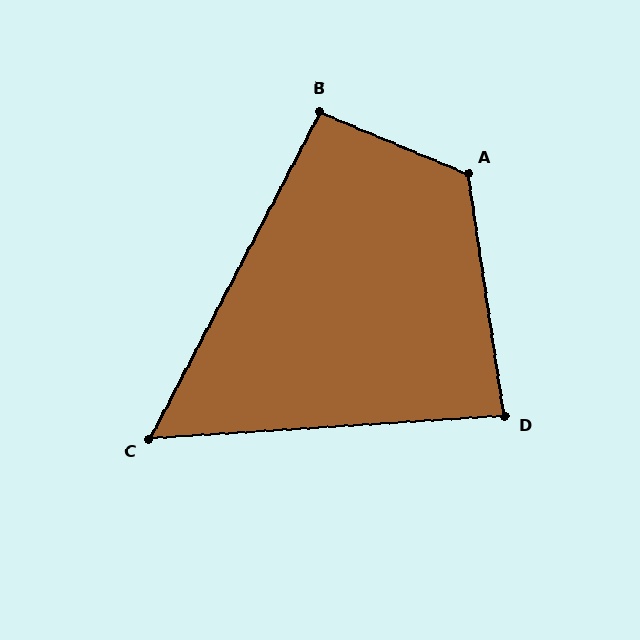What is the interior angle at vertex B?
Approximately 95 degrees (approximately right).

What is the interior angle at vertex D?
Approximately 85 degrees (approximately right).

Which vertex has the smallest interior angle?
C, at approximately 59 degrees.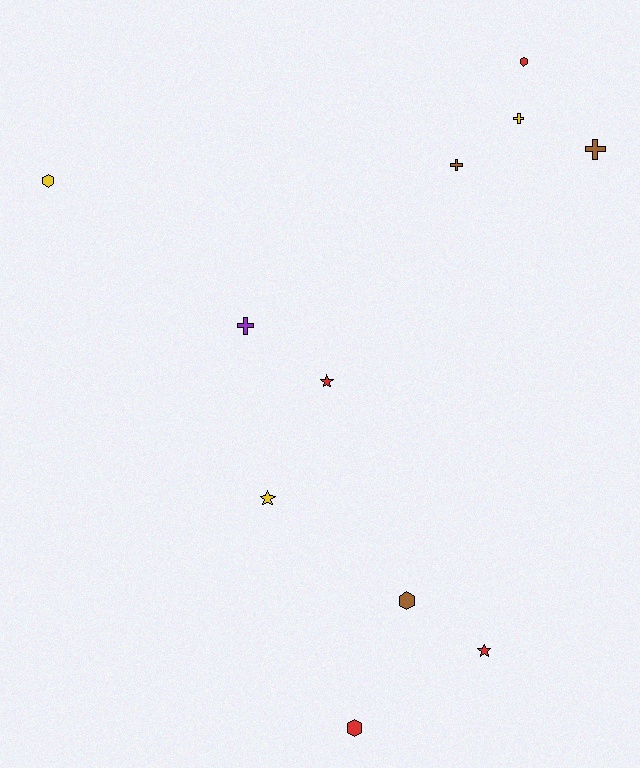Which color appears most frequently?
Red, with 4 objects.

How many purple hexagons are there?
There are no purple hexagons.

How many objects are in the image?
There are 11 objects.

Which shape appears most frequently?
Cross, with 4 objects.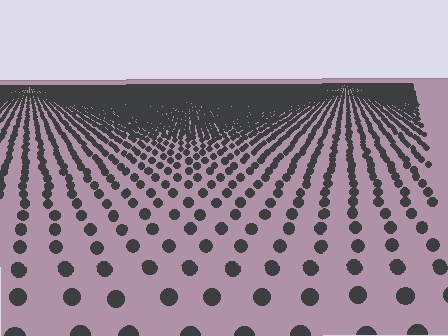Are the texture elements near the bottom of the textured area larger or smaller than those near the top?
Larger. Near the bottom, elements are closer to the viewer and appear at a bigger on-screen size.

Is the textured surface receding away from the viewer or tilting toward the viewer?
The surface is receding away from the viewer. Texture elements get smaller and denser toward the top.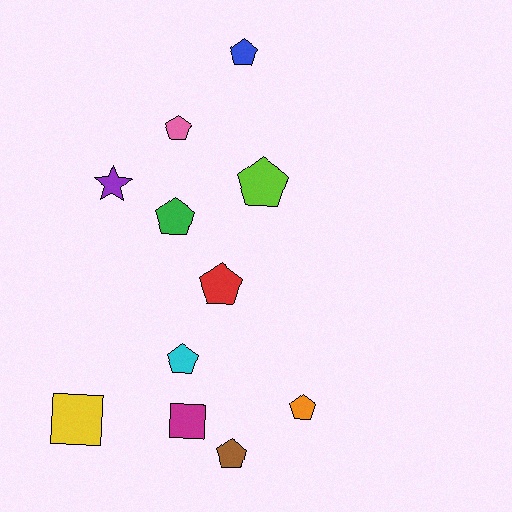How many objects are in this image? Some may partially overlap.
There are 11 objects.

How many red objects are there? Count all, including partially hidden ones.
There is 1 red object.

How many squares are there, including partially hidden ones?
There are 2 squares.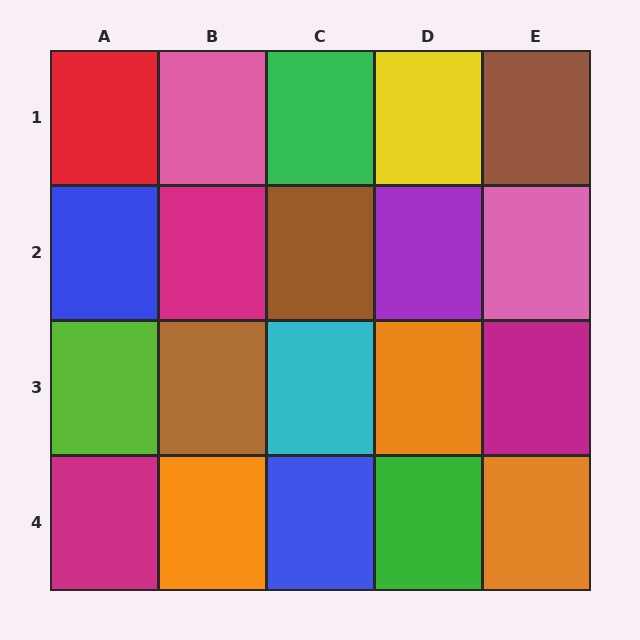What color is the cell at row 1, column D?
Yellow.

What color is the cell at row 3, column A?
Lime.